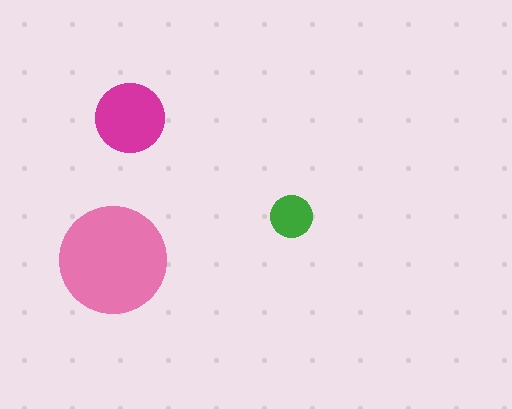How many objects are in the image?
There are 3 objects in the image.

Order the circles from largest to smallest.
the pink one, the magenta one, the green one.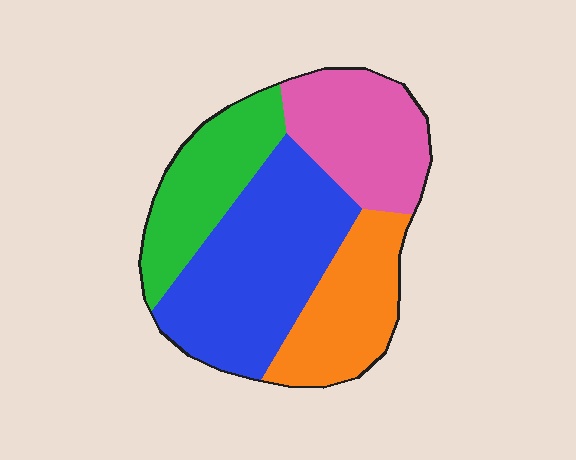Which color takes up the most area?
Blue, at roughly 35%.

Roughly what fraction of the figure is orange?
Orange covers about 20% of the figure.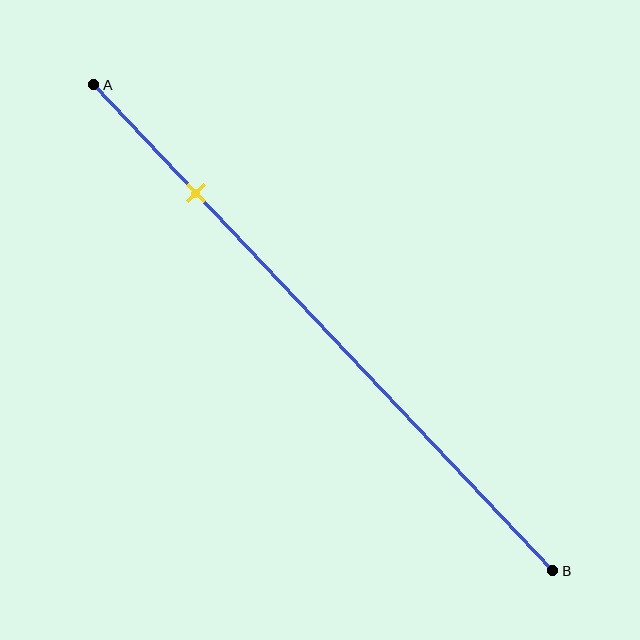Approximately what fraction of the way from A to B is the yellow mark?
The yellow mark is approximately 20% of the way from A to B.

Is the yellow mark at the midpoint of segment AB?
No, the mark is at about 20% from A, not at the 50% midpoint.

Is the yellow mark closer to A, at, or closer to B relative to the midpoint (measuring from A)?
The yellow mark is closer to point A than the midpoint of segment AB.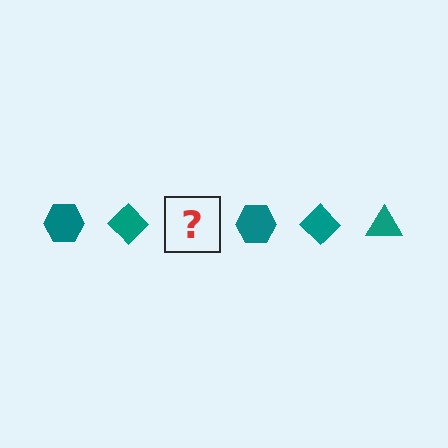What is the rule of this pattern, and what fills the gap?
The rule is that the pattern cycles through hexagon, diamond, triangle shapes in teal. The gap should be filled with a teal triangle.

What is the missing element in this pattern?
The missing element is a teal triangle.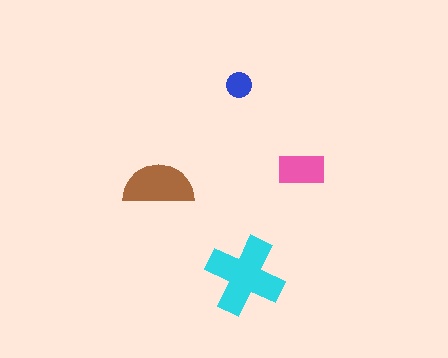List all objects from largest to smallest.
The cyan cross, the brown semicircle, the pink rectangle, the blue circle.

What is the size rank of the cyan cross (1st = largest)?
1st.